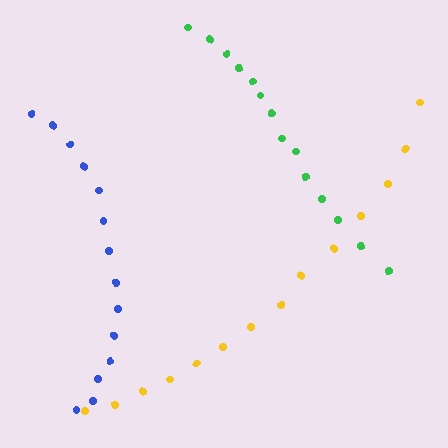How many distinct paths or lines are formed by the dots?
There are 3 distinct paths.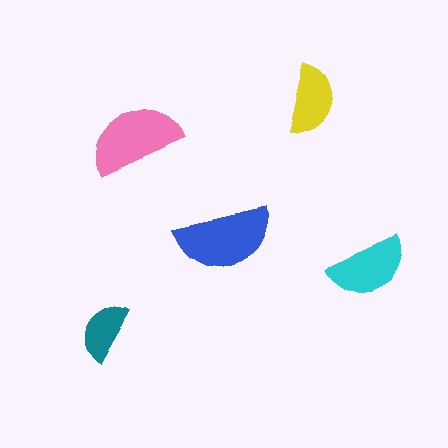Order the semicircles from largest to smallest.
the blue one, the pink one, the cyan one, the yellow one, the teal one.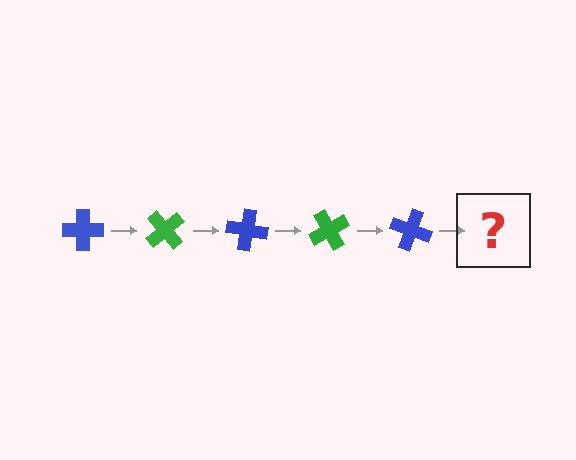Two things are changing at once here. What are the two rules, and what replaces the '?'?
The two rules are that it rotates 50 degrees each step and the color cycles through blue and green. The '?' should be a green cross, rotated 250 degrees from the start.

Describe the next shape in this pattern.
It should be a green cross, rotated 250 degrees from the start.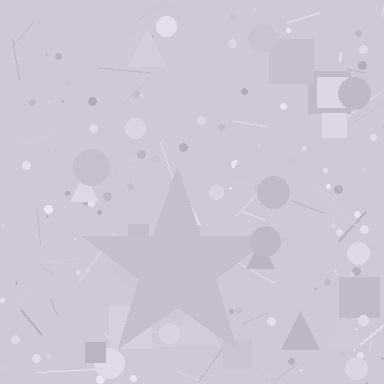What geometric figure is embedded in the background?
A star is embedded in the background.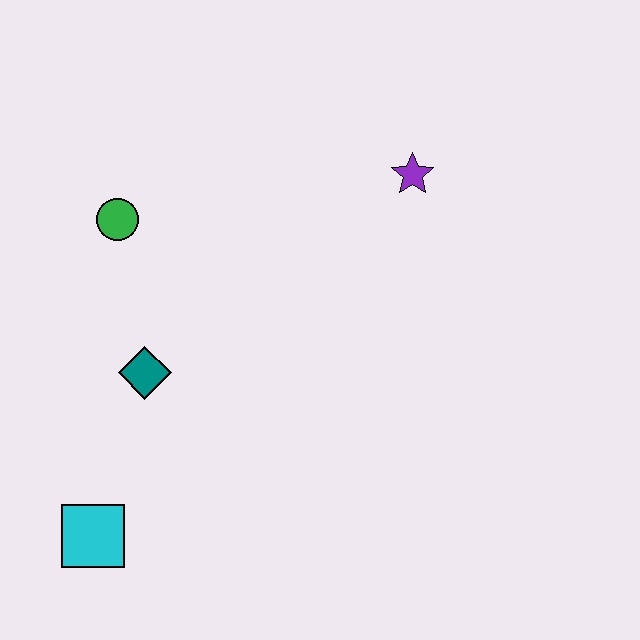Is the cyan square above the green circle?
No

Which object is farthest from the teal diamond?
The purple star is farthest from the teal diamond.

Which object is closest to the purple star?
The green circle is closest to the purple star.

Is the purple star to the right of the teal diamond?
Yes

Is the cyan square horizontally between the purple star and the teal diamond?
No